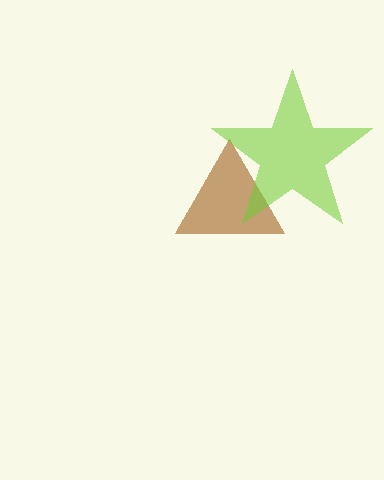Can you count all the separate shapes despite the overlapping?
Yes, there are 2 separate shapes.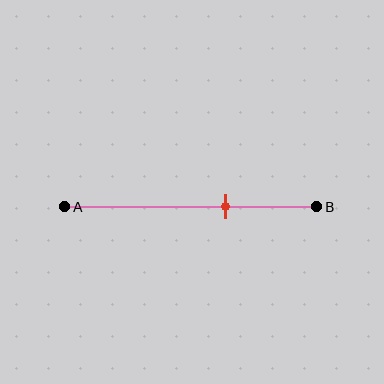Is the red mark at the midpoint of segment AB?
No, the mark is at about 65% from A, not at the 50% midpoint.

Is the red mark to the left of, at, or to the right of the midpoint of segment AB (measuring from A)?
The red mark is to the right of the midpoint of segment AB.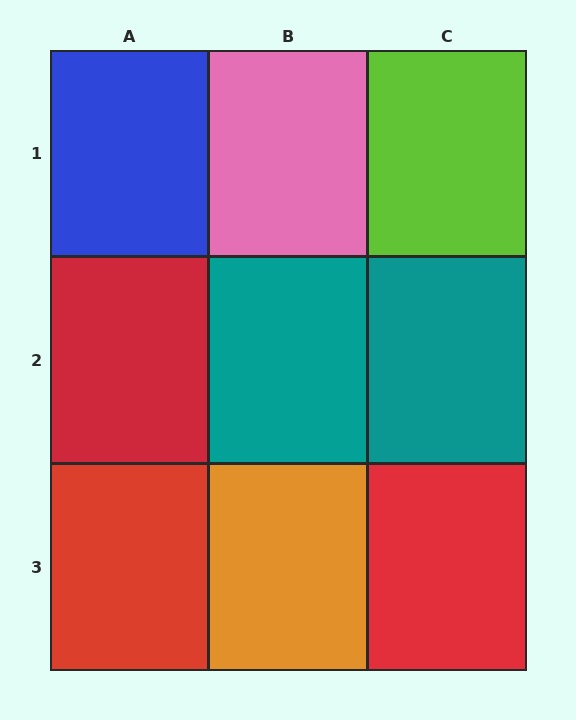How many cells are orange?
1 cell is orange.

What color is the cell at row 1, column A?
Blue.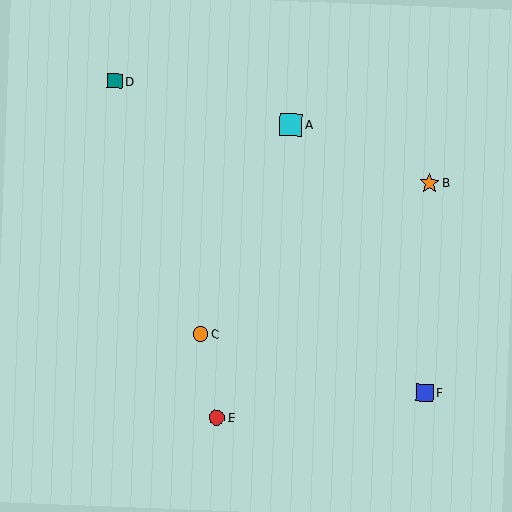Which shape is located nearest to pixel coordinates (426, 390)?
The blue square (labeled F) at (425, 393) is nearest to that location.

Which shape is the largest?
The cyan square (labeled A) is the largest.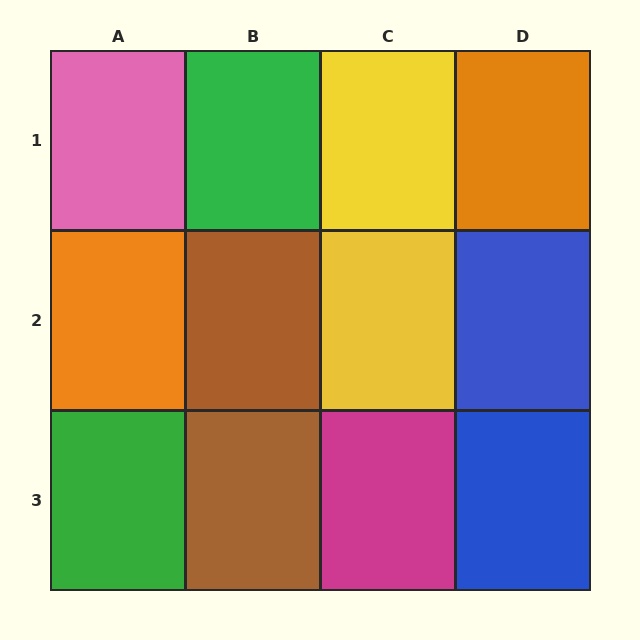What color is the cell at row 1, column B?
Green.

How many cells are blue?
2 cells are blue.